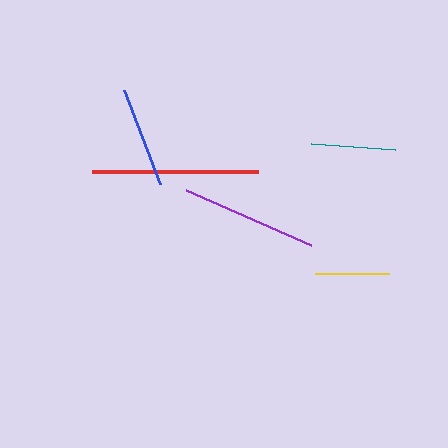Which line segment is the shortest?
The yellow line is the shortest at approximately 74 pixels.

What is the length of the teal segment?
The teal segment is approximately 85 pixels long.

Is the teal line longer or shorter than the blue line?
The blue line is longer than the teal line.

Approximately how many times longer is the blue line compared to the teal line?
The blue line is approximately 1.2 times the length of the teal line.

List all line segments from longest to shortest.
From longest to shortest: red, purple, blue, teal, yellow.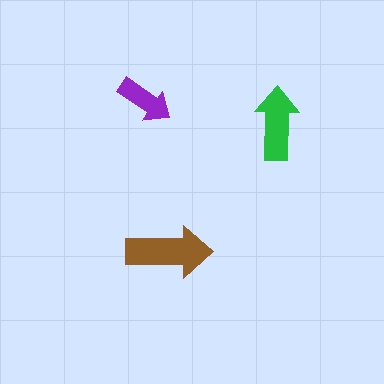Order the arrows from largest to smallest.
the brown one, the green one, the purple one.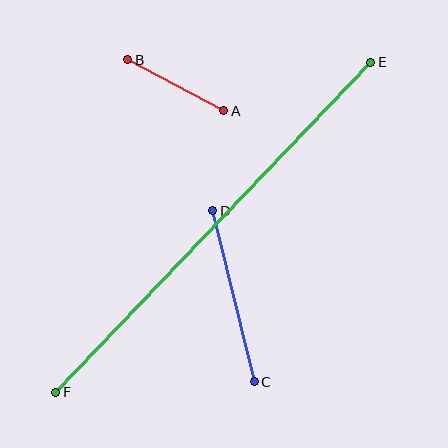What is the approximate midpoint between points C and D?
The midpoint is at approximately (233, 296) pixels.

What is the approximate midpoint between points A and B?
The midpoint is at approximately (176, 85) pixels.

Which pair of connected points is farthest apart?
Points E and F are farthest apart.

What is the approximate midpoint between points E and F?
The midpoint is at approximately (213, 227) pixels.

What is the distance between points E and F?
The distance is approximately 456 pixels.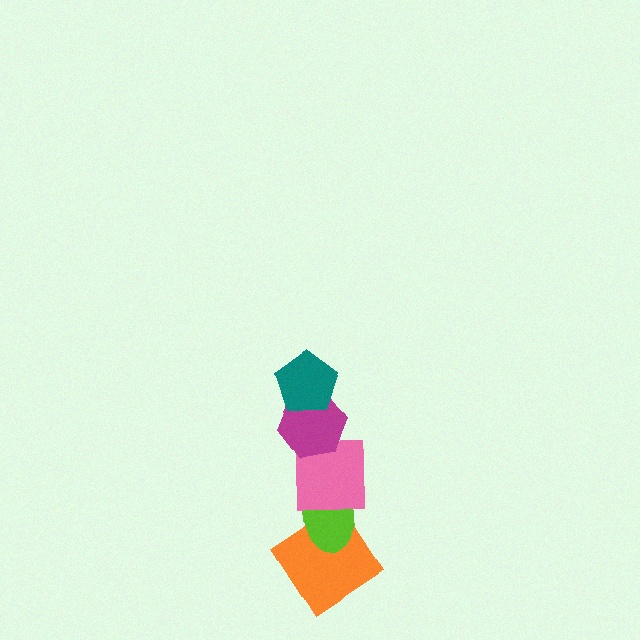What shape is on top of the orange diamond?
The lime ellipse is on top of the orange diamond.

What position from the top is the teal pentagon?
The teal pentagon is 1st from the top.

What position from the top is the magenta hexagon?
The magenta hexagon is 2nd from the top.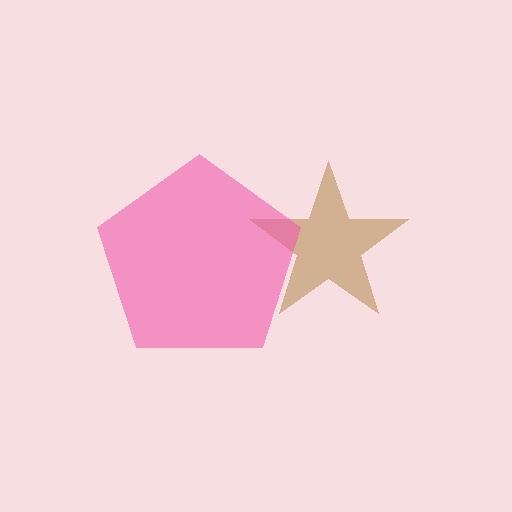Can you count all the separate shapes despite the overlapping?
Yes, there are 2 separate shapes.